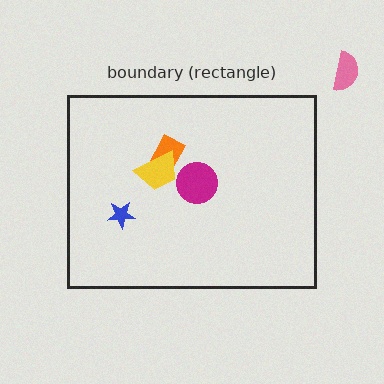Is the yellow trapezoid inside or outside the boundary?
Inside.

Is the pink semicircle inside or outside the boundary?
Outside.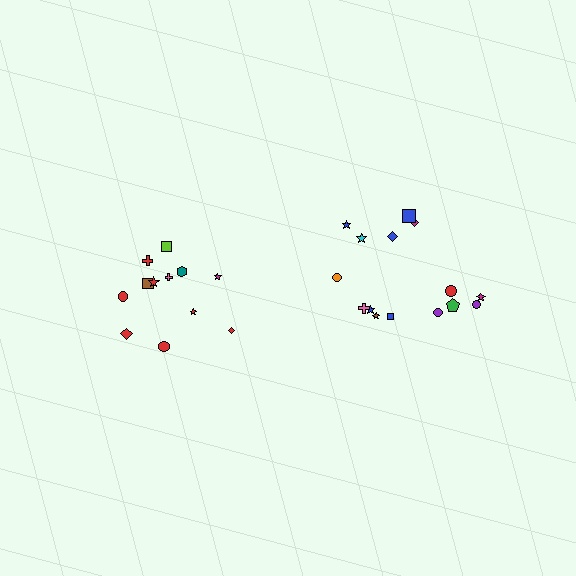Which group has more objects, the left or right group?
The right group.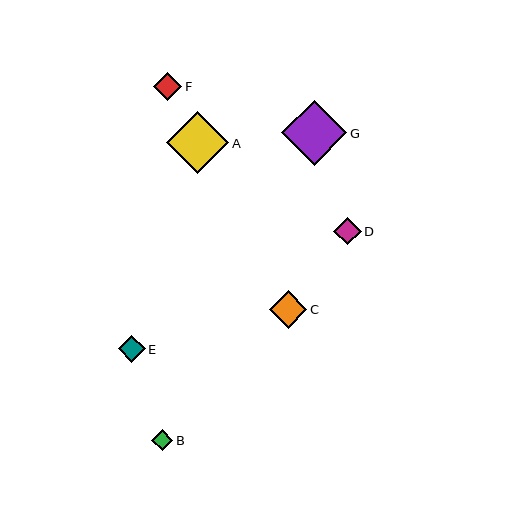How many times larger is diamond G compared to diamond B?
Diamond G is approximately 3.1 times the size of diamond B.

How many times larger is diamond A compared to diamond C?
Diamond A is approximately 1.7 times the size of diamond C.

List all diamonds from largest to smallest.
From largest to smallest: G, A, C, F, D, E, B.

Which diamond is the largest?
Diamond G is the largest with a size of approximately 65 pixels.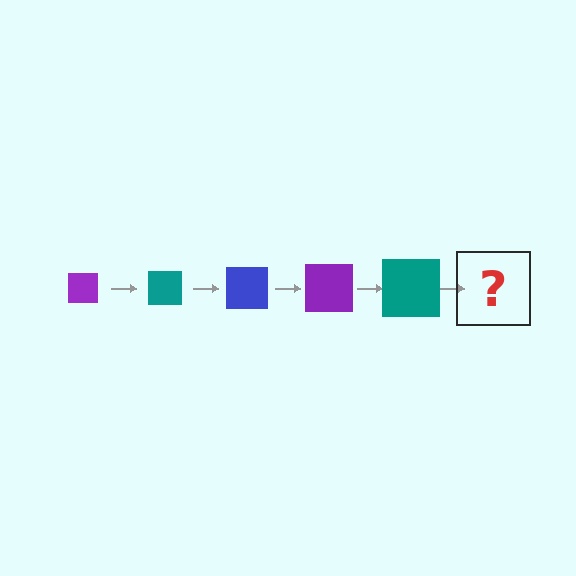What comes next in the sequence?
The next element should be a blue square, larger than the previous one.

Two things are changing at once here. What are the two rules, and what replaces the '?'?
The two rules are that the square grows larger each step and the color cycles through purple, teal, and blue. The '?' should be a blue square, larger than the previous one.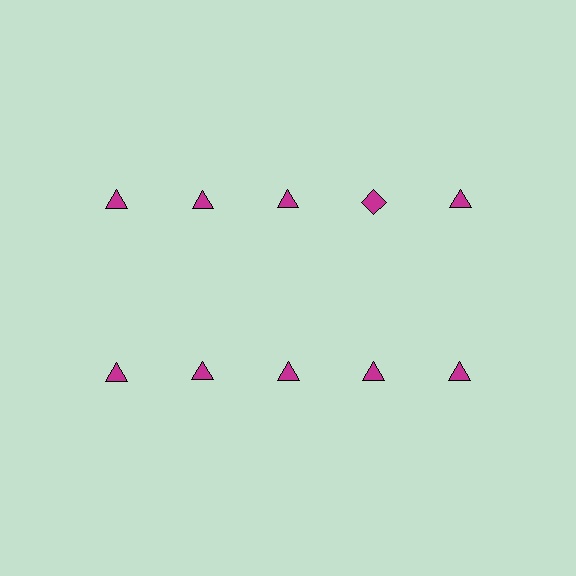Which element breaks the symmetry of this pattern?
The magenta diamond in the top row, second from right column breaks the symmetry. All other shapes are magenta triangles.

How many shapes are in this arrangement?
There are 10 shapes arranged in a grid pattern.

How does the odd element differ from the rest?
It has a different shape: diamond instead of triangle.